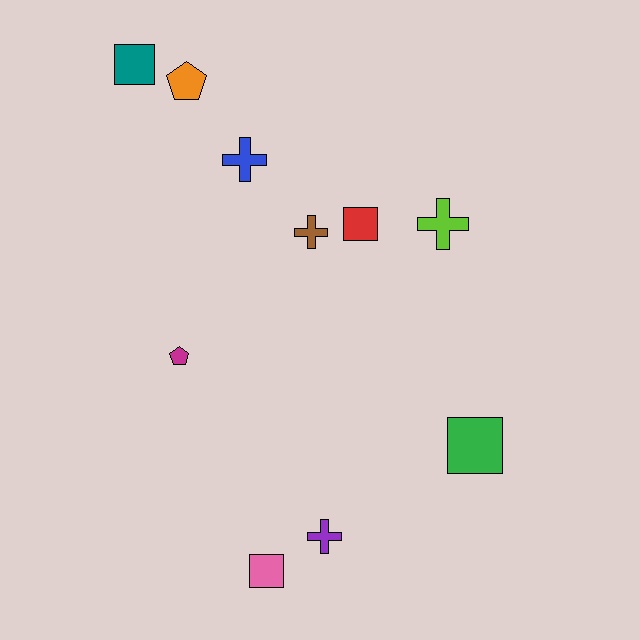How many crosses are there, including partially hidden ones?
There are 4 crosses.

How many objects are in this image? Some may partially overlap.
There are 10 objects.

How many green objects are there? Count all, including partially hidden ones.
There is 1 green object.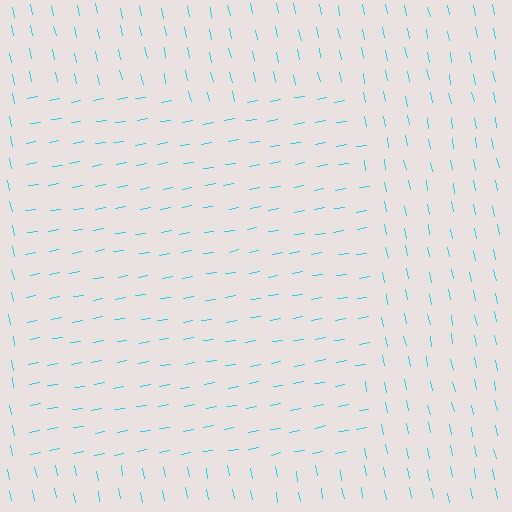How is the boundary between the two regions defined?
The boundary is defined purely by a change in line orientation (approximately 88 degrees difference). All lines are the same color and thickness.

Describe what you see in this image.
The image is filled with small cyan line segments. A rectangle region in the image has lines oriented differently from the surrounding lines, creating a visible texture boundary.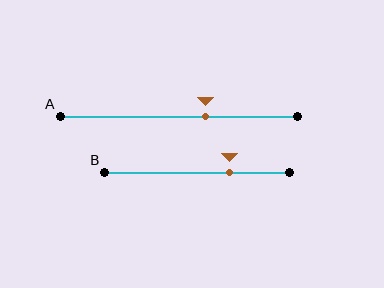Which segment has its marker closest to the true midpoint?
Segment A has its marker closest to the true midpoint.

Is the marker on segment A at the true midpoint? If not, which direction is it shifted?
No, the marker on segment A is shifted to the right by about 11% of the segment length.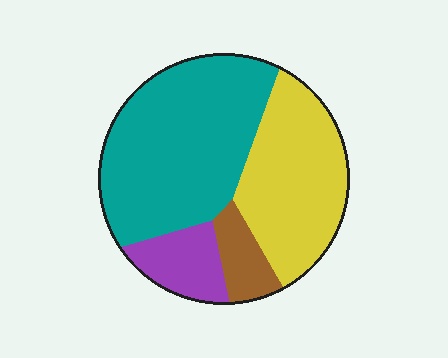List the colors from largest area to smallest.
From largest to smallest: teal, yellow, purple, brown.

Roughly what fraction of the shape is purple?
Purple takes up about one eighth (1/8) of the shape.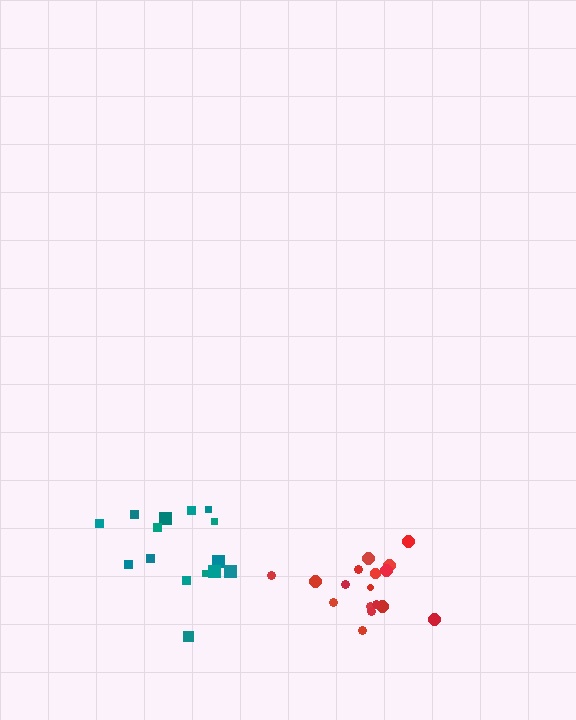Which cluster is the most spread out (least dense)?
Teal.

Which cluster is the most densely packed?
Red.